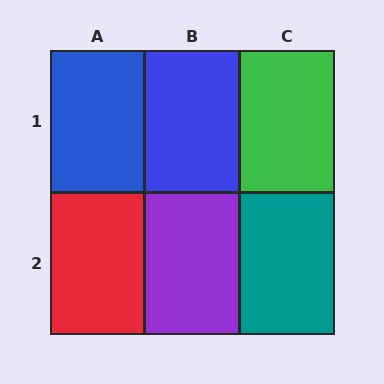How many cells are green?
1 cell is green.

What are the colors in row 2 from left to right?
Red, purple, teal.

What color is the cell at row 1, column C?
Green.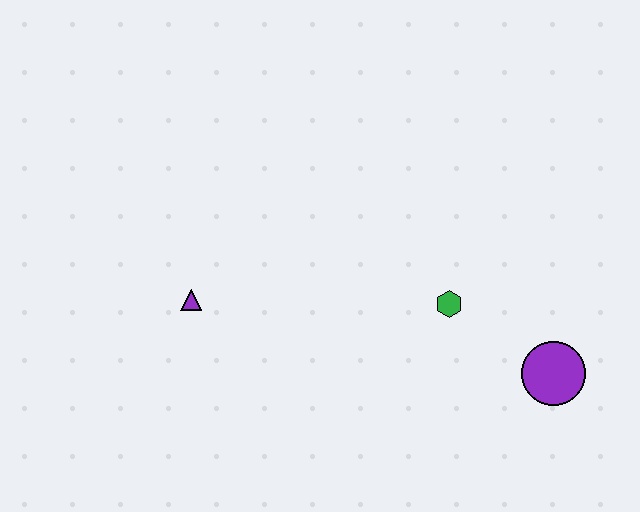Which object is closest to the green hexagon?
The purple circle is closest to the green hexagon.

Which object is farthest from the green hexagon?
The purple triangle is farthest from the green hexagon.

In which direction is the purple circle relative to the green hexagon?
The purple circle is to the right of the green hexagon.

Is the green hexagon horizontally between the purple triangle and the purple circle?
Yes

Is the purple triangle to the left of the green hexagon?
Yes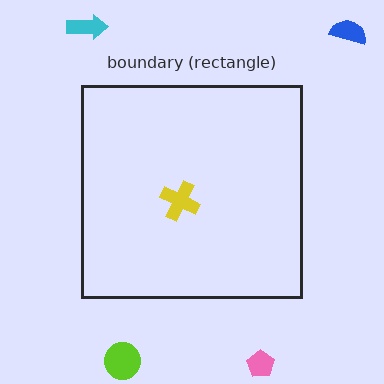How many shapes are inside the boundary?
1 inside, 4 outside.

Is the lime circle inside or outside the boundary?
Outside.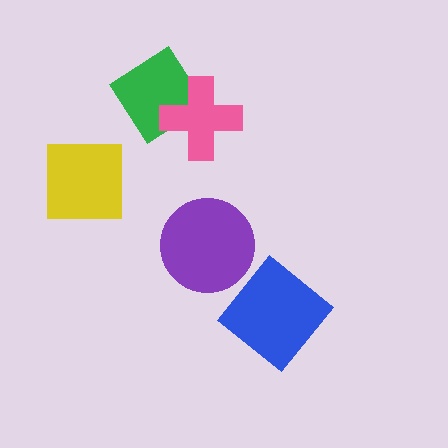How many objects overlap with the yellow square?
0 objects overlap with the yellow square.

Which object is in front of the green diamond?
The pink cross is in front of the green diamond.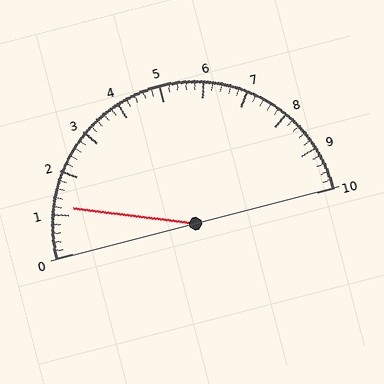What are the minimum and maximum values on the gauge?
The gauge ranges from 0 to 10.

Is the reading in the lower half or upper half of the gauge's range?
The reading is in the lower half of the range (0 to 10).